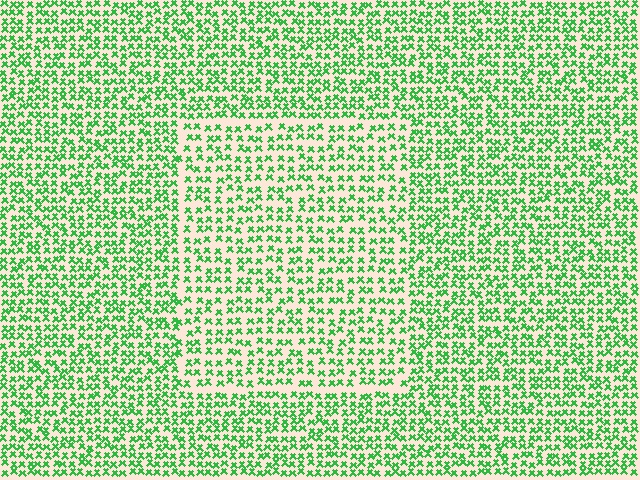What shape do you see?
I see a rectangle.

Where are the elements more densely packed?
The elements are more densely packed outside the rectangle boundary.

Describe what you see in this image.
The image contains small green elements arranged at two different densities. A rectangle-shaped region is visible where the elements are less densely packed than the surrounding area.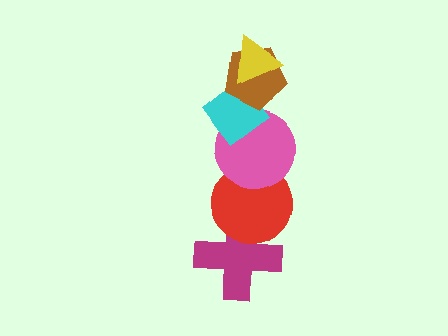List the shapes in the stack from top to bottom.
From top to bottom: the yellow triangle, the brown pentagon, the cyan diamond, the pink circle, the red circle, the magenta cross.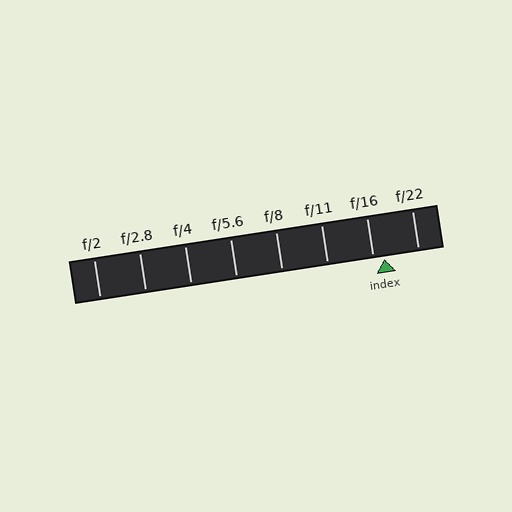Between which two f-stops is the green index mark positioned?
The index mark is between f/16 and f/22.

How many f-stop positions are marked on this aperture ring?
There are 8 f-stop positions marked.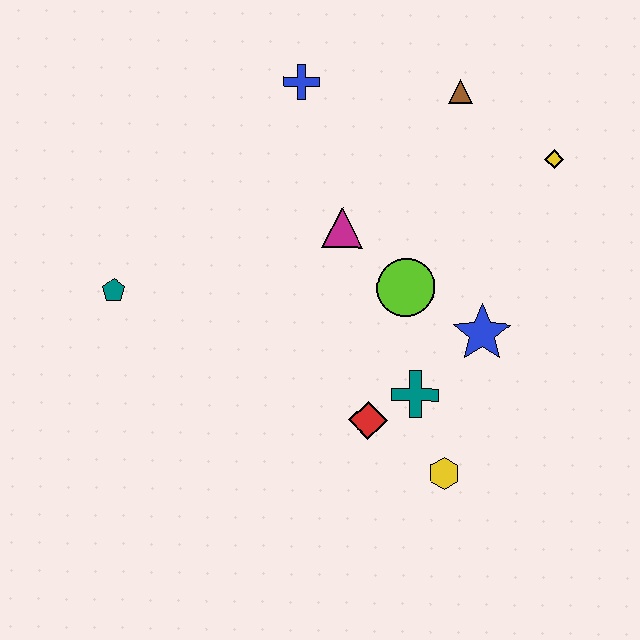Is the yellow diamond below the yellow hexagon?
No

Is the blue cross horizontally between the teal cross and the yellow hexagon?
No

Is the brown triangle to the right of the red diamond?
Yes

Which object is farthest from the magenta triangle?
The yellow hexagon is farthest from the magenta triangle.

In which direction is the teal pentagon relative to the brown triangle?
The teal pentagon is to the left of the brown triangle.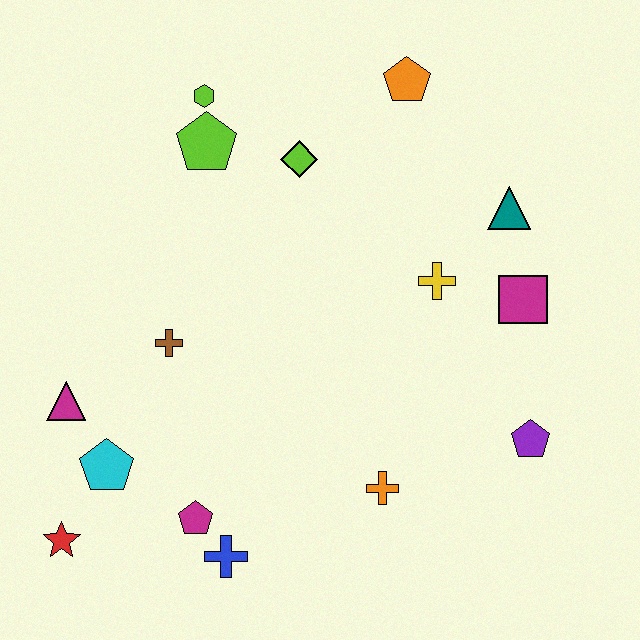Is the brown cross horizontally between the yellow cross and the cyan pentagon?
Yes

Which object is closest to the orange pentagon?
The lime diamond is closest to the orange pentagon.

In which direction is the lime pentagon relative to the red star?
The lime pentagon is above the red star.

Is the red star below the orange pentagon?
Yes